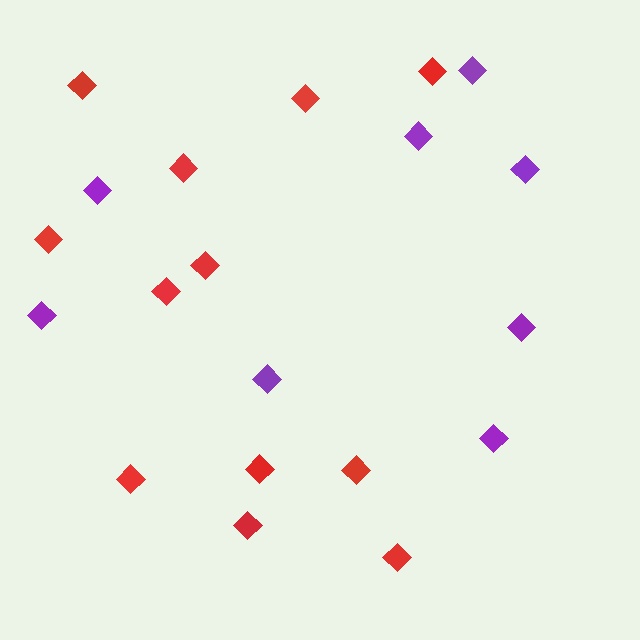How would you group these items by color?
There are 2 groups: one group of red diamonds (12) and one group of purple diamonds (8).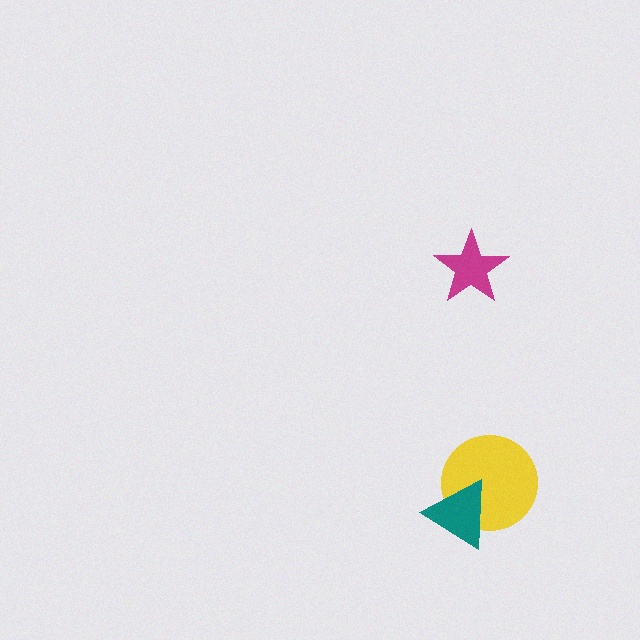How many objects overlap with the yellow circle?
1 object overlaps with the yellow circle.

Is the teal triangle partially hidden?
No, no other shape covers it.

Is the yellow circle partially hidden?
Yes, it is partially covered by another shape.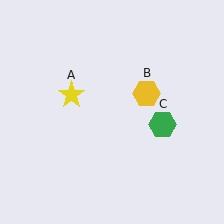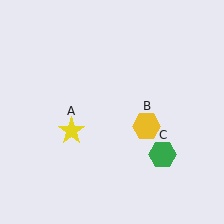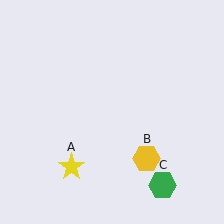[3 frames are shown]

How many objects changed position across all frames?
3 objects changed position: yellow star (object A), yellow hexagon (object B), green hexagon (object C).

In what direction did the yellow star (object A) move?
The yellow star (object A) moved down.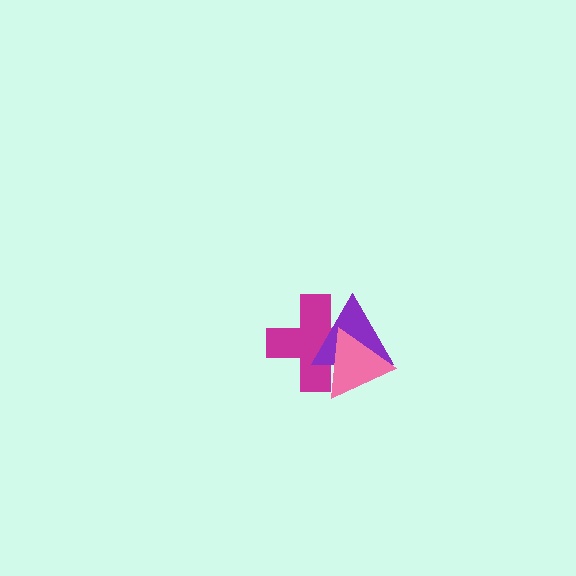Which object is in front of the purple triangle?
The pink triangle is in front of the purple triangle.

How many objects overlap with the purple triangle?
2 objects overlap with the purple triangle.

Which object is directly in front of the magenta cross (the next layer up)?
The purple triangle is directly in front of the magenta cross.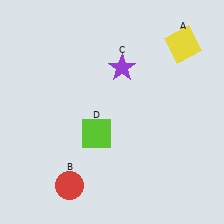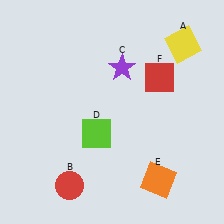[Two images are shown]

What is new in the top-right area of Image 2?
A red square (F) was added in the top-right area of Image 2.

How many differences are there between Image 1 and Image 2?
There are 2 differences between the two images.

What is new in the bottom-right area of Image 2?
An orange square (E) was added in the bottom-right area of Image 2.